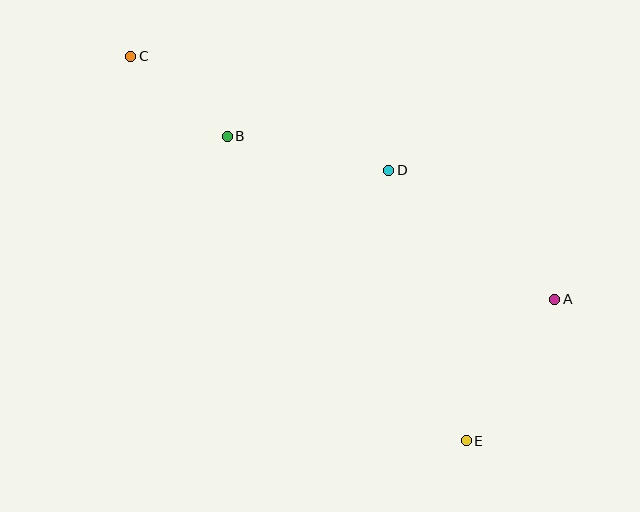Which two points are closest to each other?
Points B and C are closest to each other.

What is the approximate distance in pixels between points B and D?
The distance between B and D is approximately 165 pixels.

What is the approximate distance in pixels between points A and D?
The distance between A and D is approximately 211 pixels.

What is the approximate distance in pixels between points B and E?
The distance between B and E is approximately 387 pixels.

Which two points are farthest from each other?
Points C and E are farthest from each other.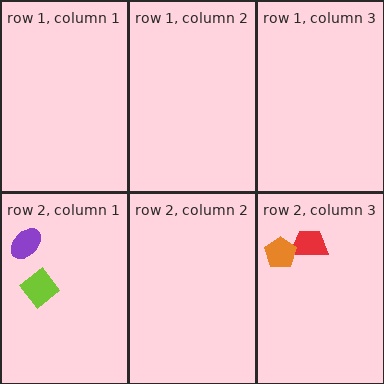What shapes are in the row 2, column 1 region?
The purple ellipse, the lime diamond.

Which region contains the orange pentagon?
The row 2, column 3 region.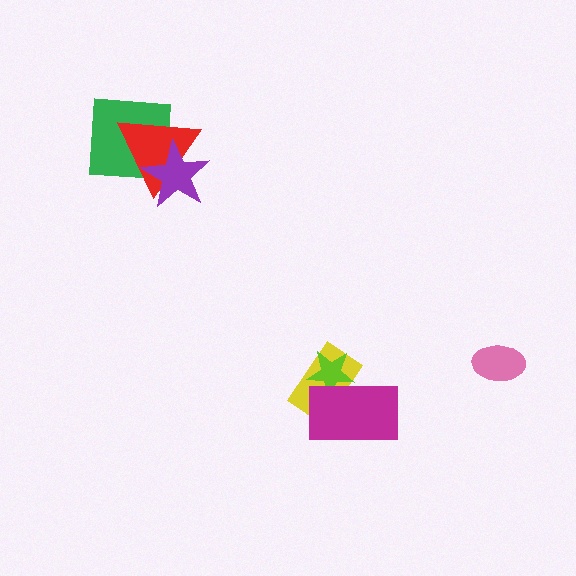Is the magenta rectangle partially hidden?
No, no other shape covers it.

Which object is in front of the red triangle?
The purple star is in front of the red triangle.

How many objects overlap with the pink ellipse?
0 objects overlap with the pink ellipse.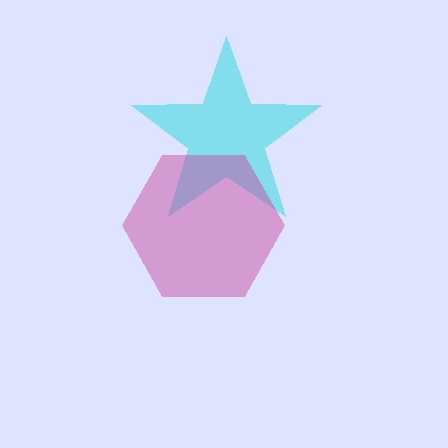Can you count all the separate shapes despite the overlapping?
Yes, there are 2 separate shapes.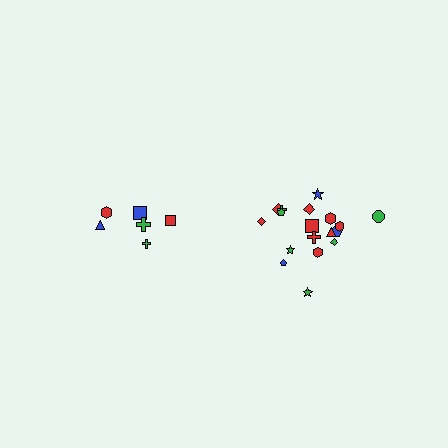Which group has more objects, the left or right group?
The right group.